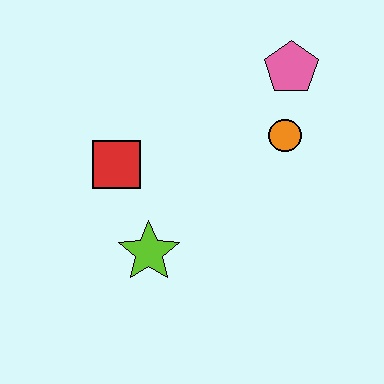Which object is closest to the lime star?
The red square is closest to the lime star.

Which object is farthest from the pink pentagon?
The lime star is farthest from the pink pentagon.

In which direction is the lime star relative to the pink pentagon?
The lime star is below the pink pentagon.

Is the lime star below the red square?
Yes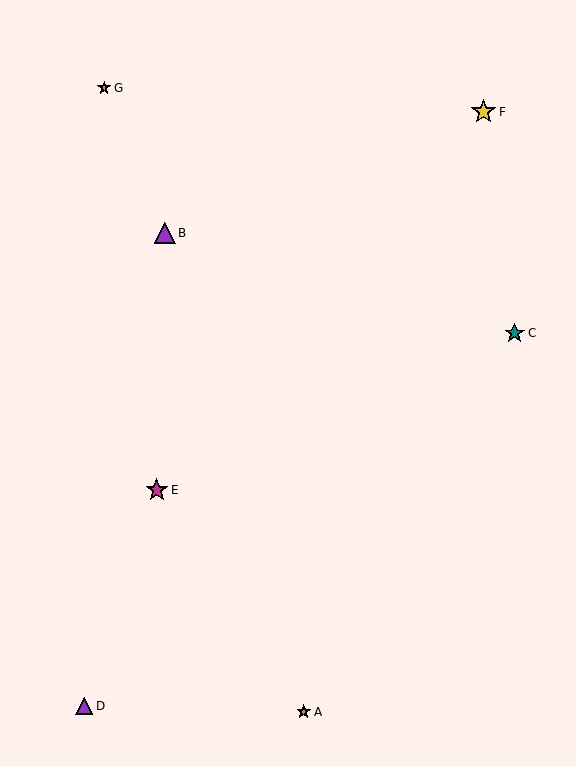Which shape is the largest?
The yellow star (labeled F) is the largest.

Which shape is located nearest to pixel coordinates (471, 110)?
The yellow star (labeled F) at (484, 112) is nearest to that location.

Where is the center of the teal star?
The center of the teal star is at (515, 333).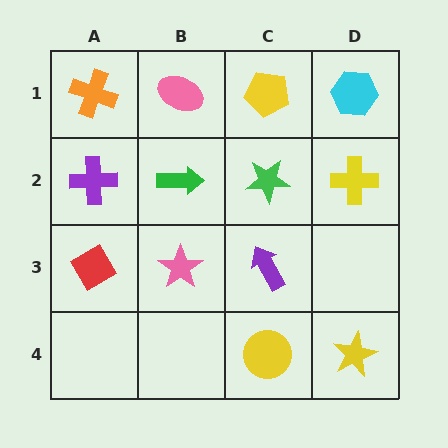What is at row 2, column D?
A yellow cross.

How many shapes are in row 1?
4 shapes.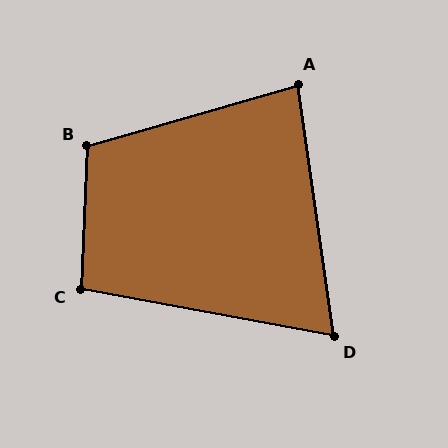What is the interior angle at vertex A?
Approximately 82 degrees (acute).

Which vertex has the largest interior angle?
B, at approximately 109 degrees.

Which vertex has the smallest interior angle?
D, at approximately 71 degrees.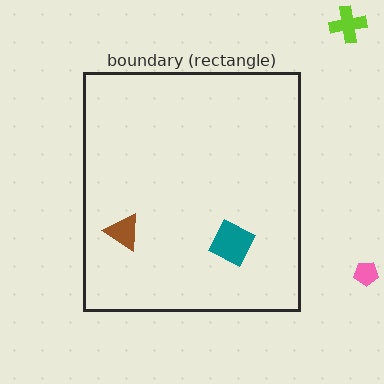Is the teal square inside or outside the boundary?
Inside.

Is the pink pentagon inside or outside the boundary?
Outside.